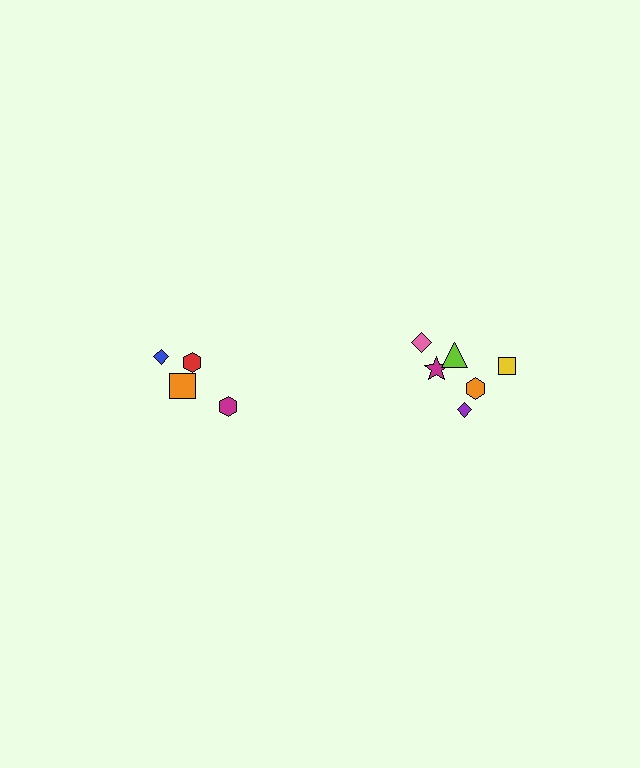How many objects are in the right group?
There are 6 objects.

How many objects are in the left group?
There are 4 objects.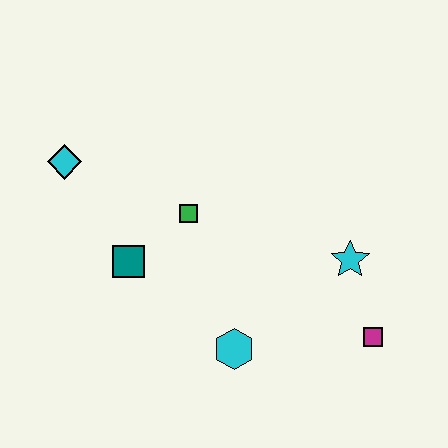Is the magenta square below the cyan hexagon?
No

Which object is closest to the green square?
The teal square is closest to the green square.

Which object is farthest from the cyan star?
The cyan diamond is farthest from the cyan star.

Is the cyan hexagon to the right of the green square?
Yes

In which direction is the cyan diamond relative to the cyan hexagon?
The cyan diamond is above the cyan hexagon.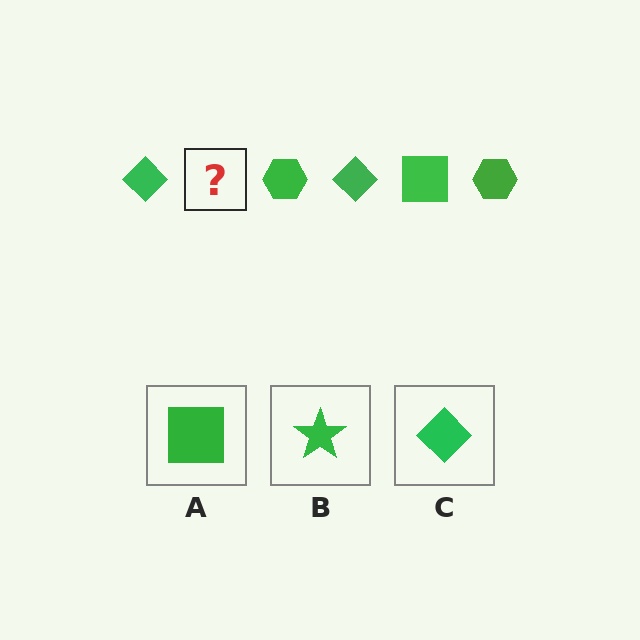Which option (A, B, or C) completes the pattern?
A.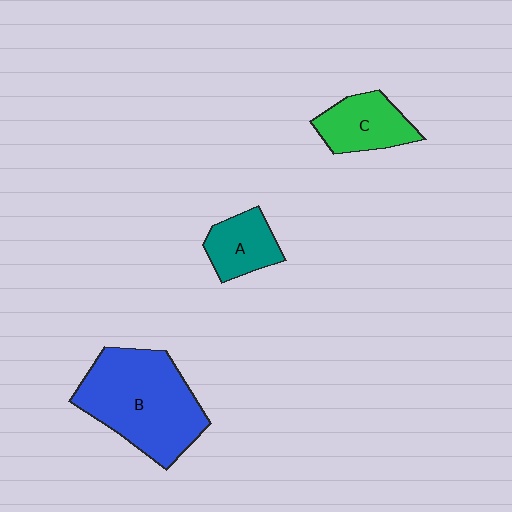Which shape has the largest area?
Shape B (blue).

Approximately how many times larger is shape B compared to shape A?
Approximately 2.7 times.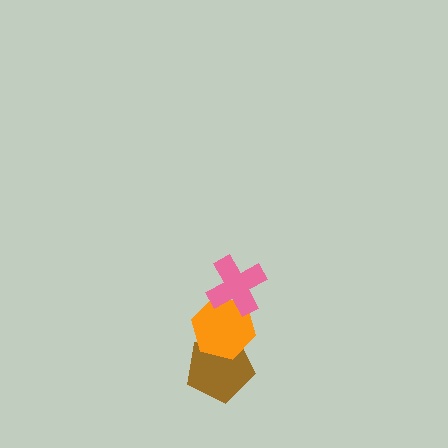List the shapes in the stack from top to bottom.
From top to bottom: the pink cross, the orange hexagon, the brown pentagon.